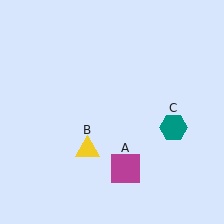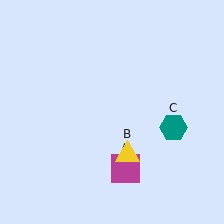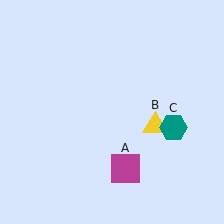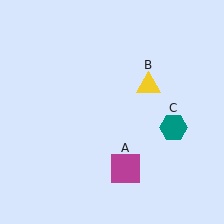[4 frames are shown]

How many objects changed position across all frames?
1 object changed position: yellow triangle (object B).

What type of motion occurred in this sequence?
The yellow triangle (object B) rotated counterclockwise around the center of the scene.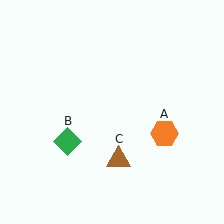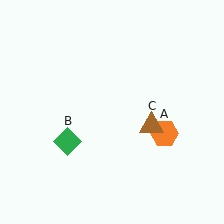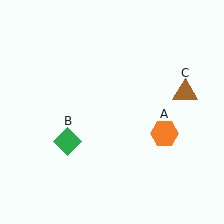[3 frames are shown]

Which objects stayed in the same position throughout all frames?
Orange hexagon (object A) and green diamond (object B) remained stationary.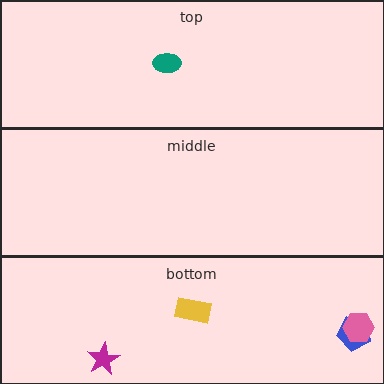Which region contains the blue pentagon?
The bottom region.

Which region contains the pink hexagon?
The bottom region.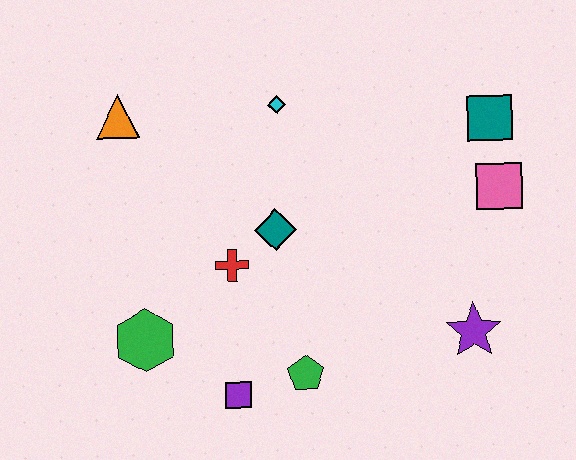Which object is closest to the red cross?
The teal diamond is closest to the red cross.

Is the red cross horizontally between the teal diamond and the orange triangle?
Yes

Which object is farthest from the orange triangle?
The purple star is farthest from the orange triangle.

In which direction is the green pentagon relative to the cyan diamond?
The green pentagon is below the cyan diamond.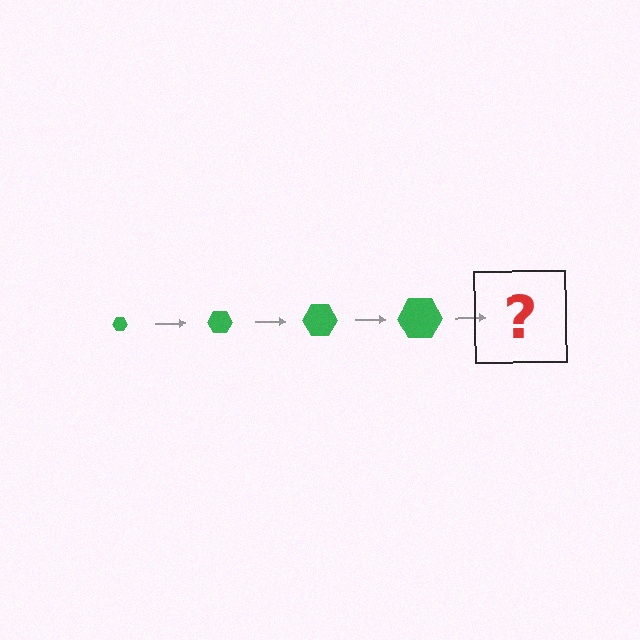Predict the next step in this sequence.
The next step is a green hexagon, larger than the previous one.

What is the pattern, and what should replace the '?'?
The pattern is that the hexagon gets progressively larger each step. The '?' should be a green hexagon, larger than the previous one.